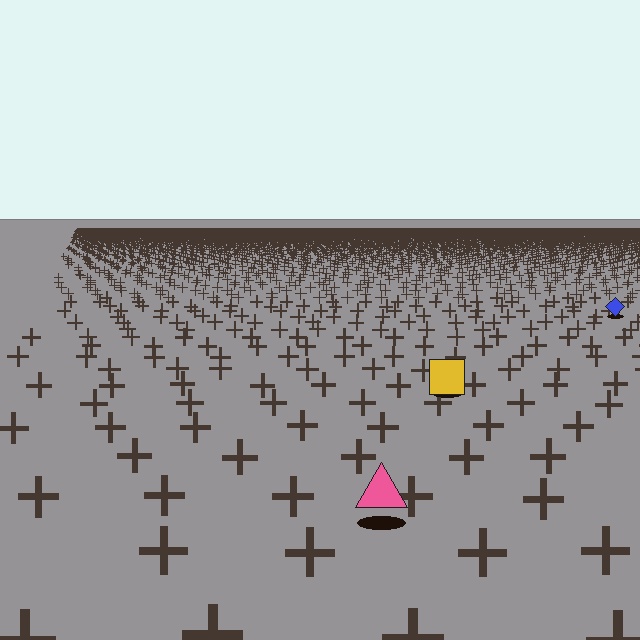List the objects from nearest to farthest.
From nearest to farthest: the pink triangle, the yellow square, the blue diamond.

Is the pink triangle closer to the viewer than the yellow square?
Yes. The pink triangle is closer — you can tell from the texture gradient: the ground texture is coarser near it.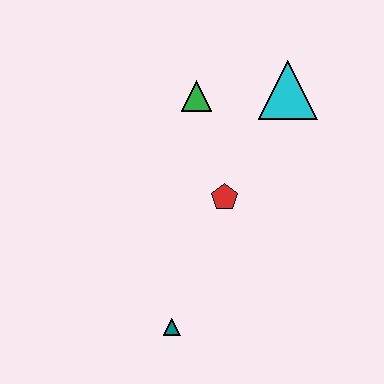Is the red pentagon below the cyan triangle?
Yes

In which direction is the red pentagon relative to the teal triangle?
The red pentagon is above the teal triangle.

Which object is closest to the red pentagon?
The green triangle is closest to the red pentagon.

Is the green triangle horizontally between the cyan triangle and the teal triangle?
Yes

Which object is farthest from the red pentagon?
The teal triangle is farthest from the red pentagon.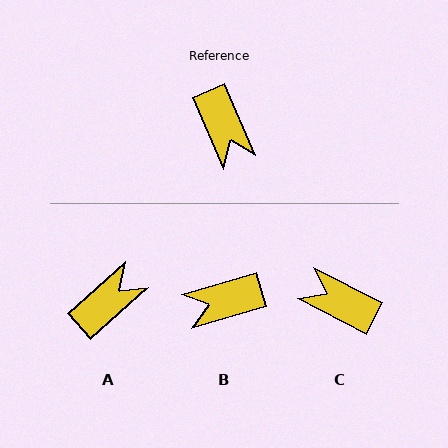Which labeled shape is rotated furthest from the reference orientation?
C, about 141 degrees away.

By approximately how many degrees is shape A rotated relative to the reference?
Approximately 109 degrees counter-clockwise.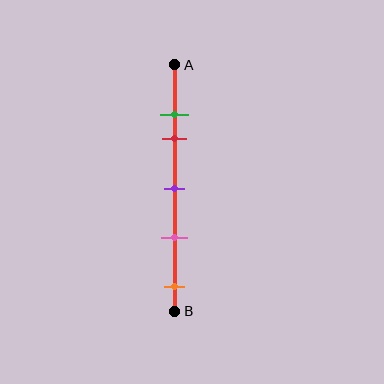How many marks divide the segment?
There are 5 marks dividing the segment.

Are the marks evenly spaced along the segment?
No, the marks are not evenly spaced.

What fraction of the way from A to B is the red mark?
The red mark is approximately 30% (0.3) of the way from A to B.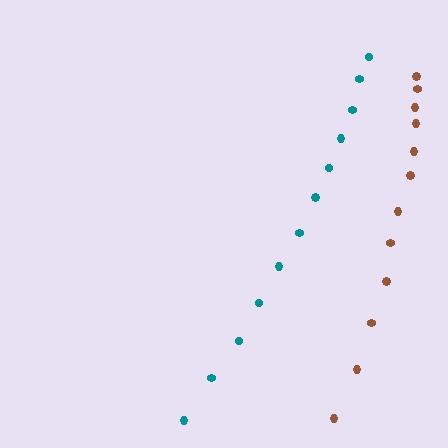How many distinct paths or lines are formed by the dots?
There are 2 distinct paths.